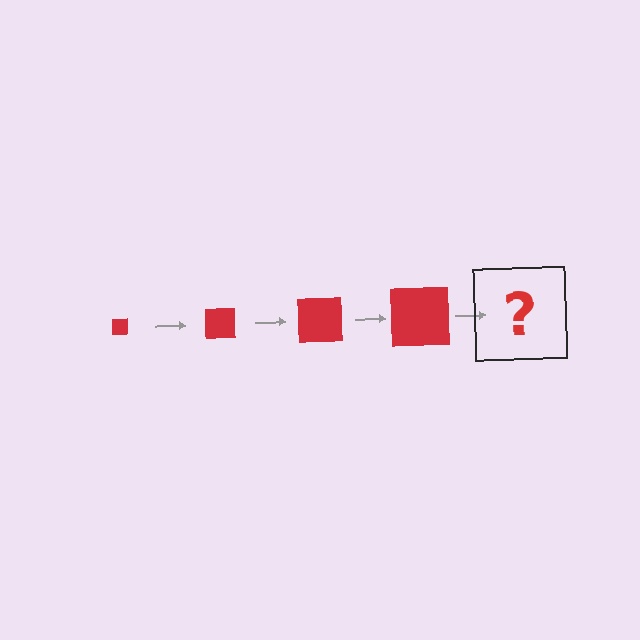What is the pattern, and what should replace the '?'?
The pattern is that the square gets progressively larger each step. The '?' should be a red square, larger than the previous one.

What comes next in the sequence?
The next element should be a red square, larger than the previous one.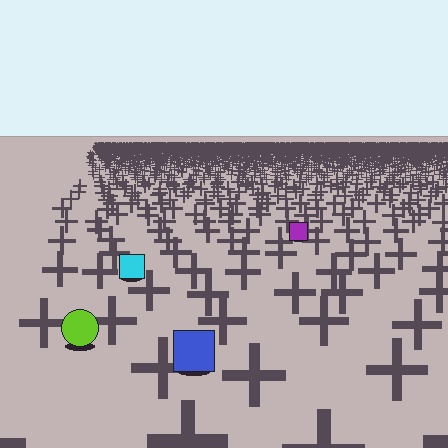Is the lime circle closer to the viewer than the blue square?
No. The blue square is closer — you can tell from the texture gradient: the ground texture is coarser near it.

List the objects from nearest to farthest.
From nearest to farthest: the blue square, the lime circle, the cyan square, the purple square.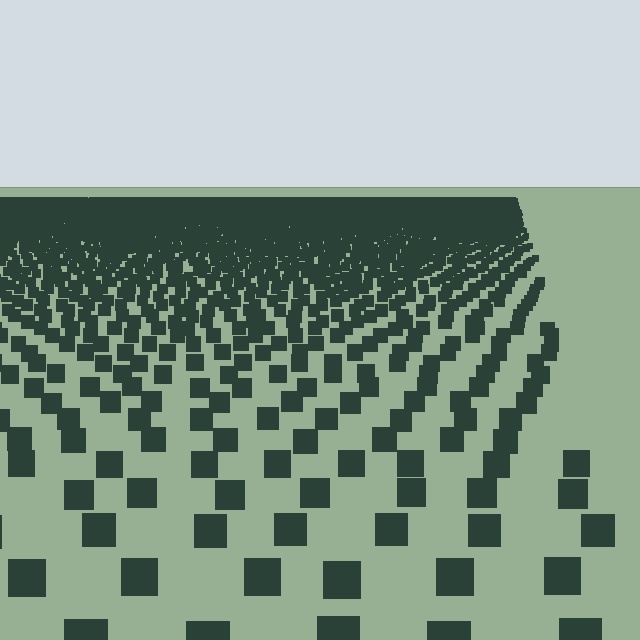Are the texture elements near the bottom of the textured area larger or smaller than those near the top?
Larger. Near the bottom, elements are closer to the viewer and appear at a bigger on-screen size.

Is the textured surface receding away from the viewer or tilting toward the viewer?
The surface is receding away from the viewer. Texture elements get smaller and denser toward the top.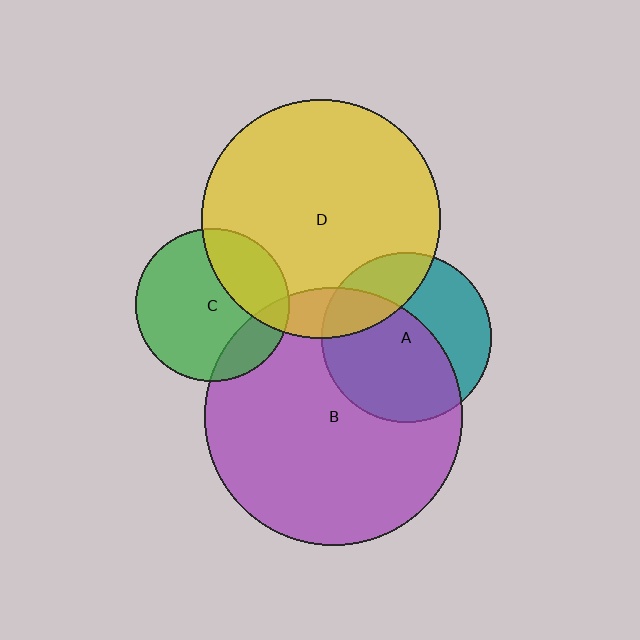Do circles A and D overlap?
Yes.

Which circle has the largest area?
Circle B (purple).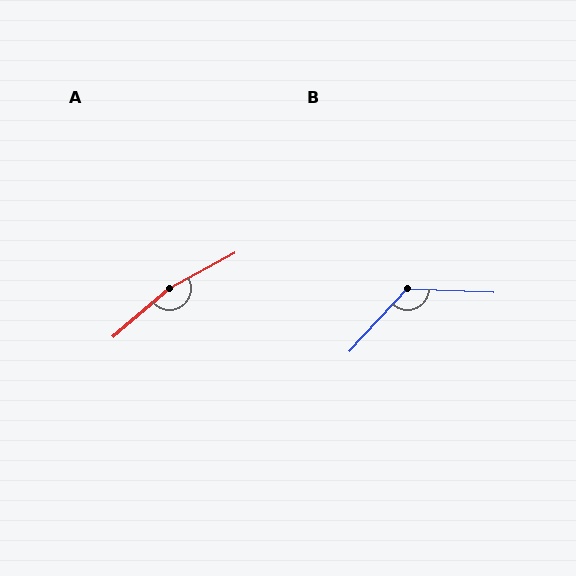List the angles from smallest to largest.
B (131°), A (168°).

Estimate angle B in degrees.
Approximately 131 degrees.